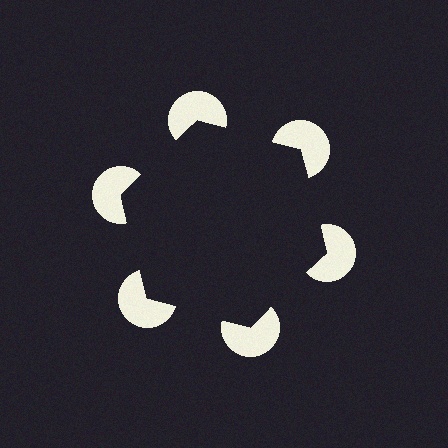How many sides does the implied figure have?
6 sides.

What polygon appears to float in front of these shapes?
An illusory hexagon — its edges are inferred from the aligned wedge cuts in the pac-man discs, not physically drawn.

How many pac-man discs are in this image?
There are 6 — one at each vertex of the illusory hexagon.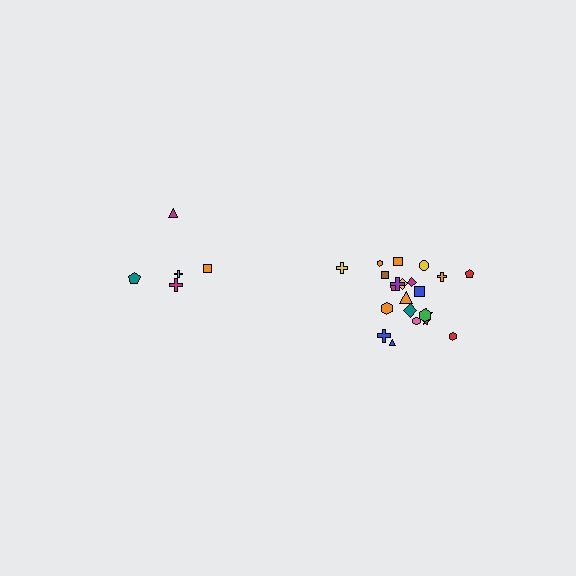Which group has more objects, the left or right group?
The right group.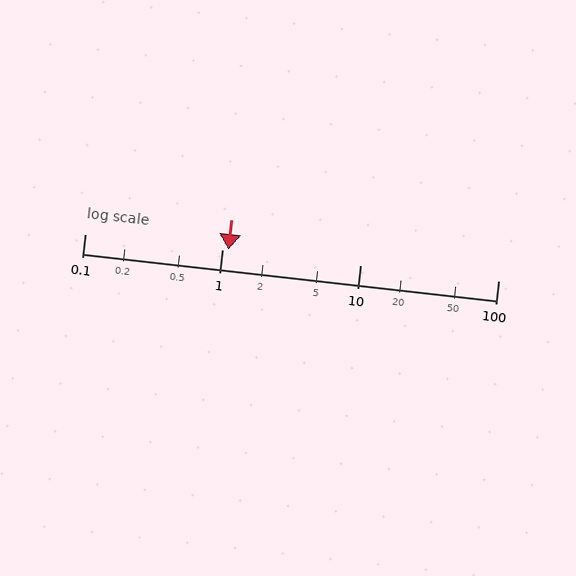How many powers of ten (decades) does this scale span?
The scale spans 3 decades, from 0.1 to 100.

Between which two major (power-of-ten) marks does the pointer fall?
The pointer is between 1 and 10.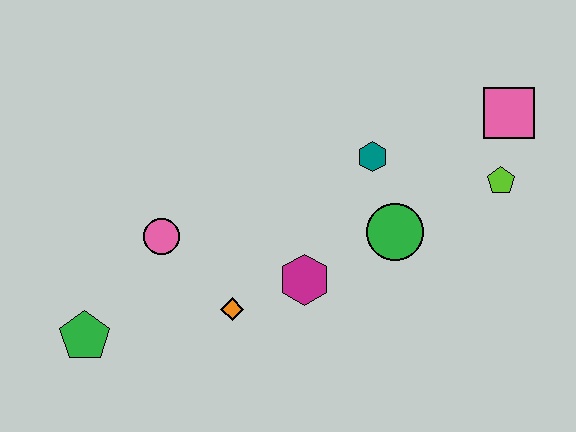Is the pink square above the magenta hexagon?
Yes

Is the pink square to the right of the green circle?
Yes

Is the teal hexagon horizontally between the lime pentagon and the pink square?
No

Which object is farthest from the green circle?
The green pentagon is farthest from the green circle.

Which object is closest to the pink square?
The lime pentagon is closest to the pink square.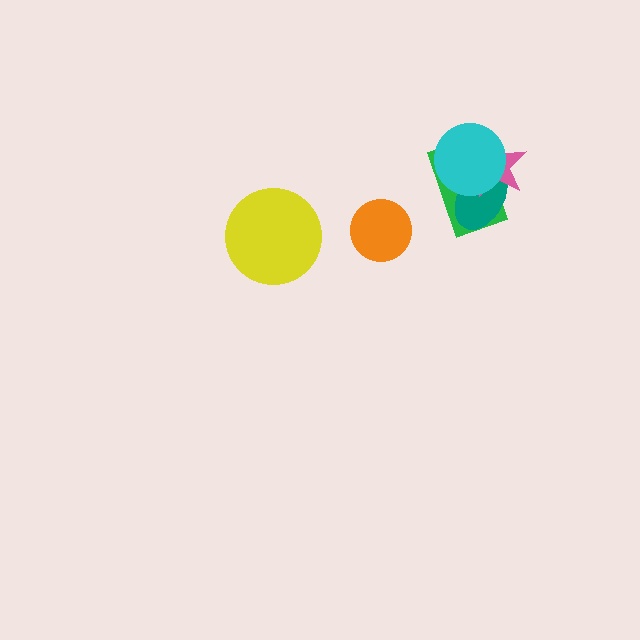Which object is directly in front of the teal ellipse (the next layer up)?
The pink star is directly in front of the teal ellipse.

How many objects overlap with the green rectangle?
3 objects overlap with the green rectangle.